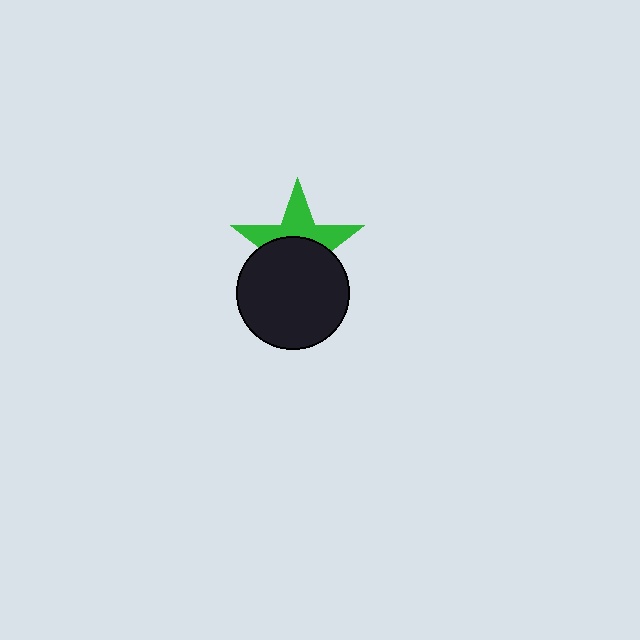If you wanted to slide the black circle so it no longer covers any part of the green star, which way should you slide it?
Slide it down — that is the most direct way to separate the two shapes.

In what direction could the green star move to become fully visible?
The green star could move up. That would shift it out from behind the black circle entirely.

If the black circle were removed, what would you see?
You would see the complete green star.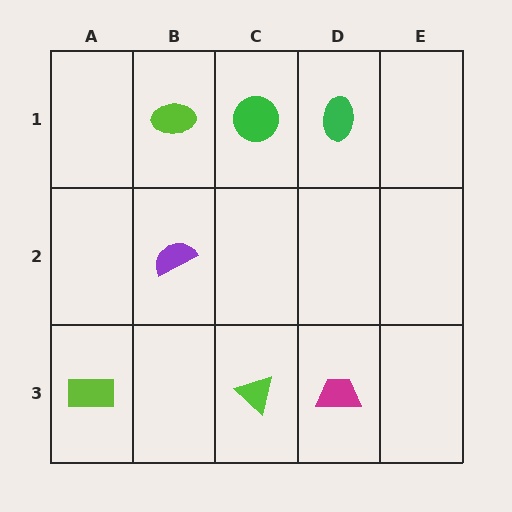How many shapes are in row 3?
3 shapes.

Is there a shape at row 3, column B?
No, that cell is empty.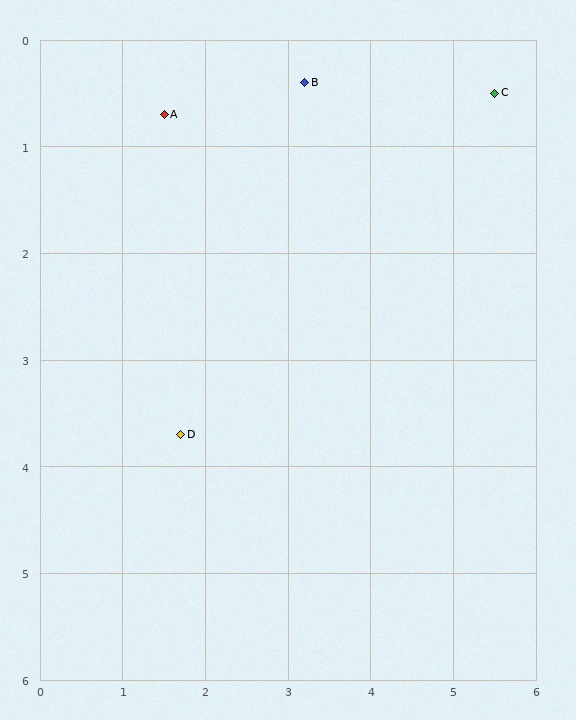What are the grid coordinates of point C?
Point C is at approximately (5.5, 0.5).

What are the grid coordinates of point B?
Point B is at approximately (3.2, 0.4).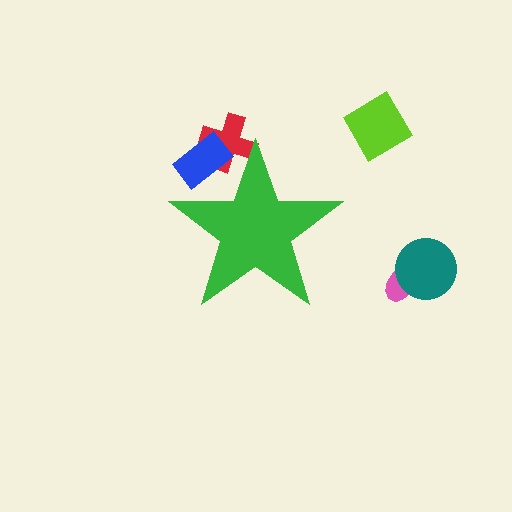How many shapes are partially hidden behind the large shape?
2 shapes are partially hidden.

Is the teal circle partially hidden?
No, the teal circle is fully visible.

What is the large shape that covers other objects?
A green star.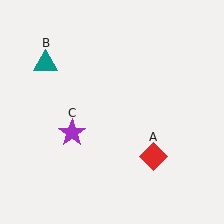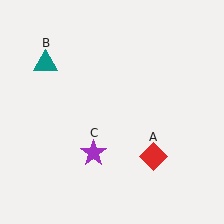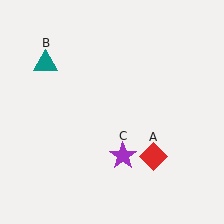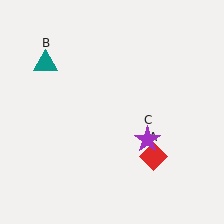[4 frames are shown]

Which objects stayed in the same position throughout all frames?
Red diamond (object A) and teal triangle (object B) remained stationary.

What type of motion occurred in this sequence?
The purple star (object C) rotated counterclockwise around the center of the scene.